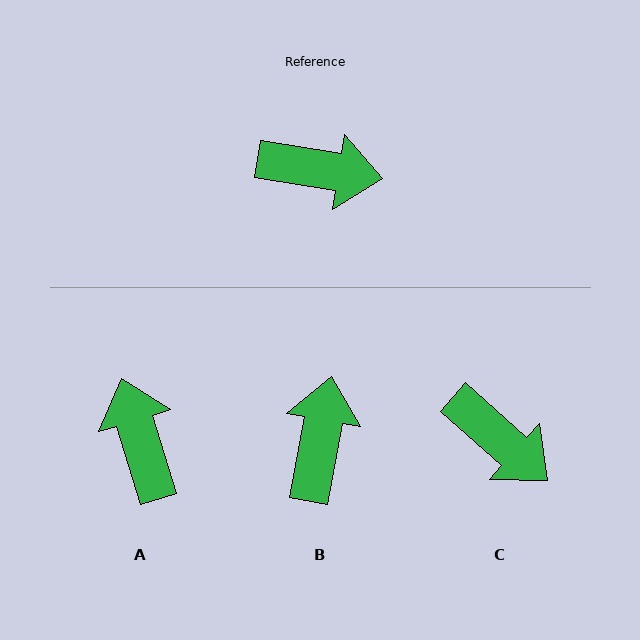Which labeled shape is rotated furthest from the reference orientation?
A, about 116 degrees away.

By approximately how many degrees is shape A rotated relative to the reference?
Approximately 116 degrees counter-clockwise.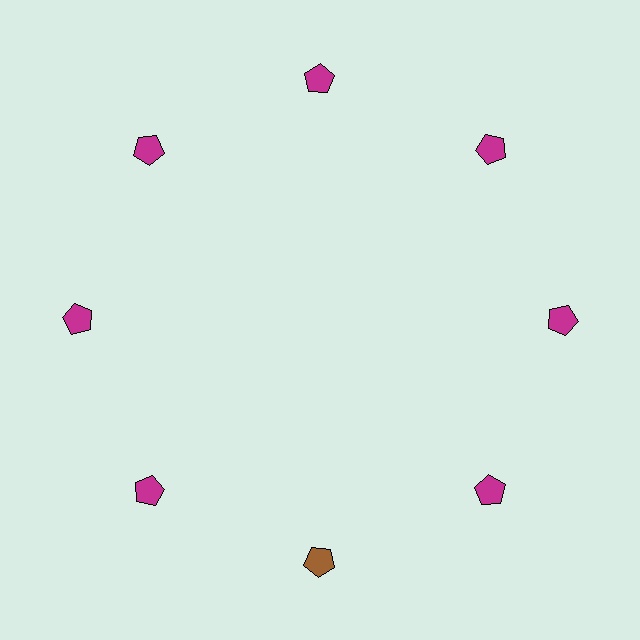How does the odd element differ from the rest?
It has a different color: brown instead of magenta.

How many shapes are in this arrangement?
There are 8 shapes arranged in a ring pattern.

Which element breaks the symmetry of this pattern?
The brown pentagon at roughly the 6 o'clock position breaks the symmetry. All other shapes are magenta pentagons.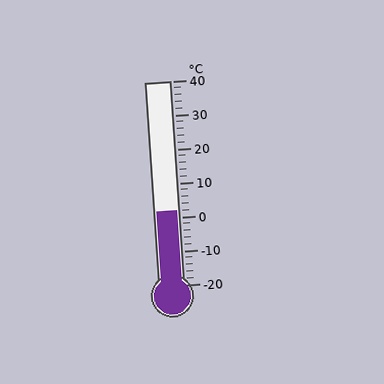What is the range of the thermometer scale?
The thermometer scale ranges from -20°C to 40°C.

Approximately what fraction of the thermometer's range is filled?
The thermometer is filled to approximately 35% of its range.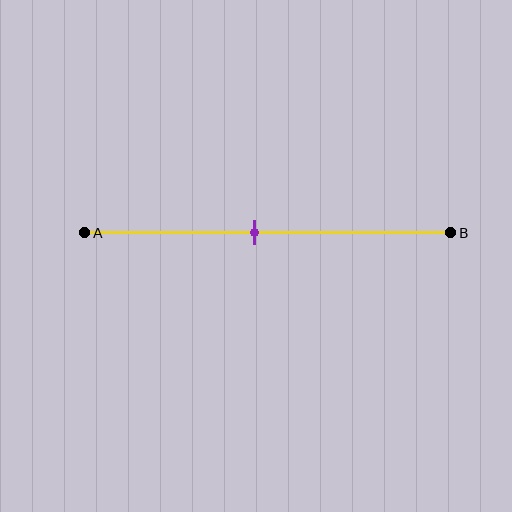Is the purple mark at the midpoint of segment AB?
No, the mark is at about 45% from A, not at the 50% midpoint.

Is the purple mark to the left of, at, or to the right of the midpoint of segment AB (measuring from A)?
The purple mark is to the left of the midpoint of segment AB.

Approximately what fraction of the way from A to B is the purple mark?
The purple mark is approximately 45% of the way from A to B.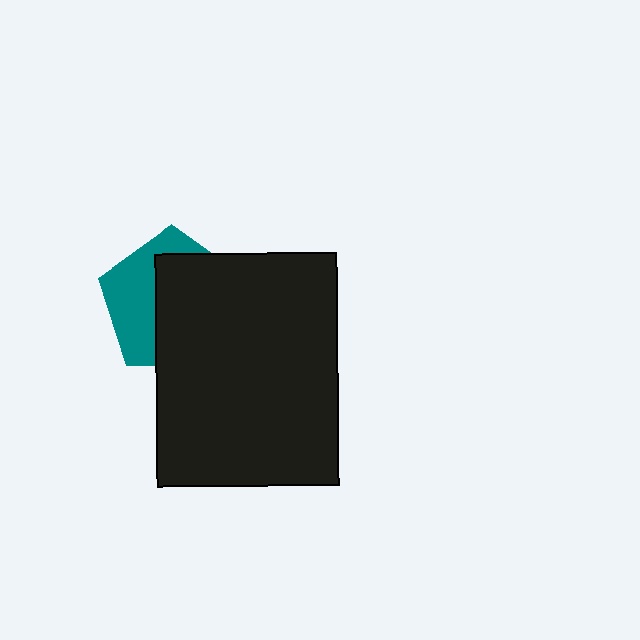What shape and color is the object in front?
The object in front is a black rectangle.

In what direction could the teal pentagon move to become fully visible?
The teal pentagon could move left. That would shift it out from behind the black rectangle entirely.